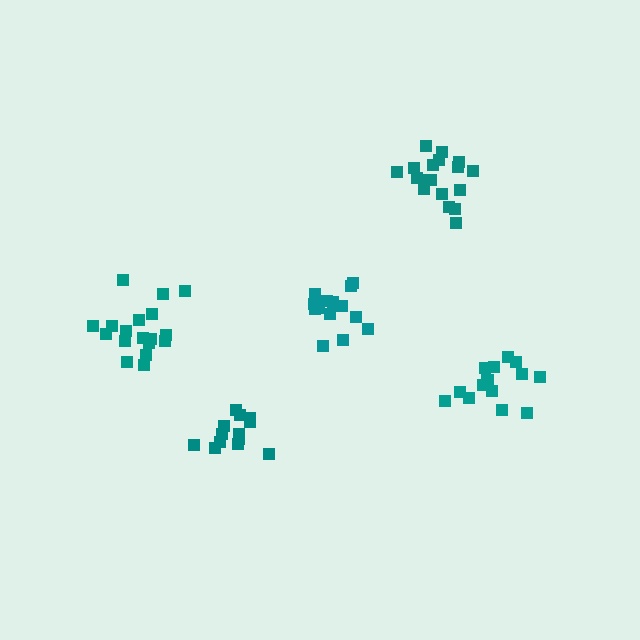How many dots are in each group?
Group 1: 18 dots, Group 2: 15 dots, Group 3: 13 dots, Group 4: 15 dots, Group 5: 18 dots (79 total).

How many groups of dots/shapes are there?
There are 5 groups.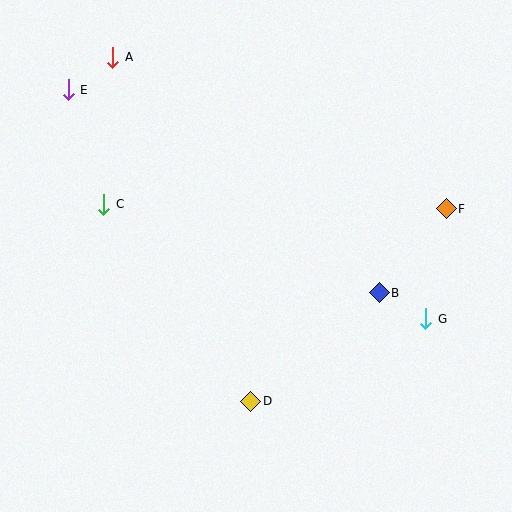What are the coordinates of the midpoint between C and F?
The midpoint between C and F is at (275, 207).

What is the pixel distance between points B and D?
The distance between B and D is 168 pixels.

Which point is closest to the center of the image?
Point B at (379, 293) is closest to the center.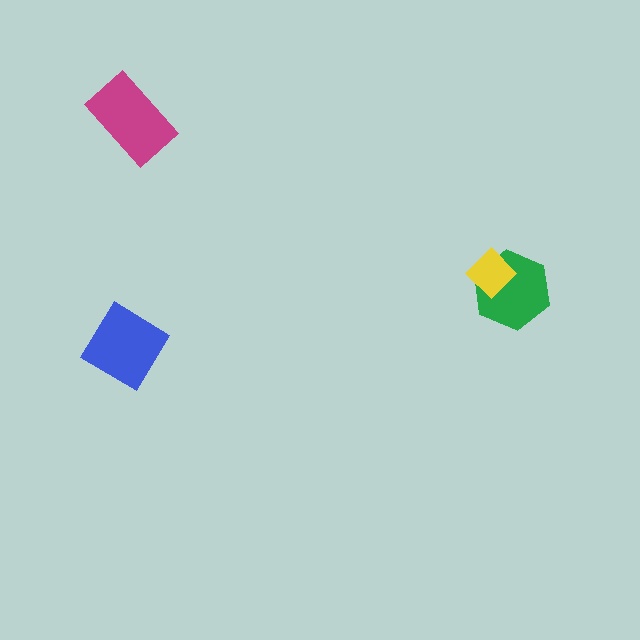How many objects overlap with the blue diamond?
0 objects overlap with the blue diamond.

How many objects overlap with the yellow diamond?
1 object overlaps with the yellow diamond.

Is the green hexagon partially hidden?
Yes, it is partially covered by another shape.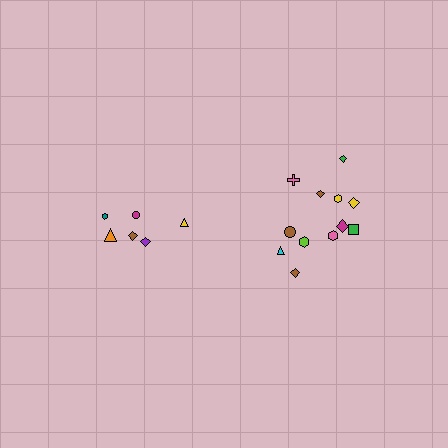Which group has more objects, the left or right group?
The right group.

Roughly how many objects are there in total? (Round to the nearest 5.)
Roughly 20 objects in total.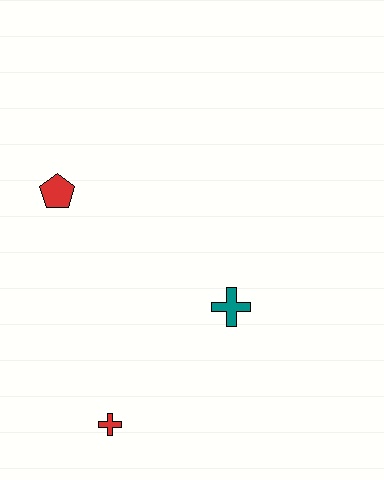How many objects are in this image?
There are 3 objects.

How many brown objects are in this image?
There are no brown objects.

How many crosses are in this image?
There are 2 crosses.